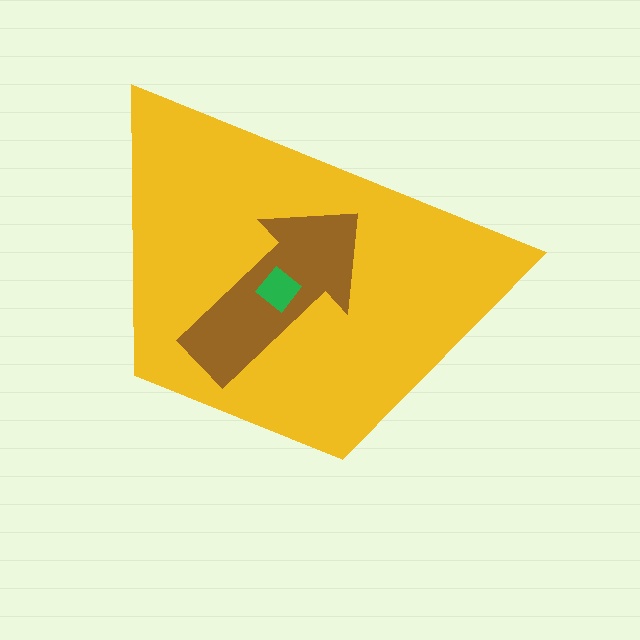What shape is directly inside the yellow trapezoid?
The brown arrow.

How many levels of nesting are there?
3.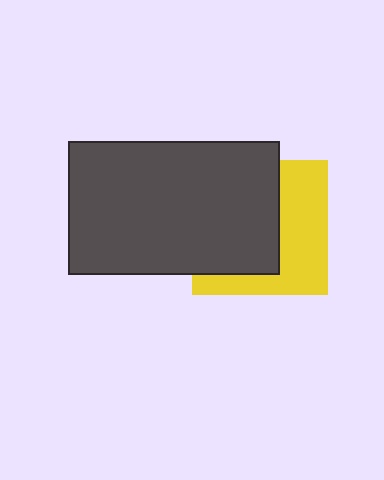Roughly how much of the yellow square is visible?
A small part of it is visible (roughly 45%).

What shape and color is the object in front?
The object in front is a dark gray rectangle.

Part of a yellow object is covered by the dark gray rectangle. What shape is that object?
It is a square.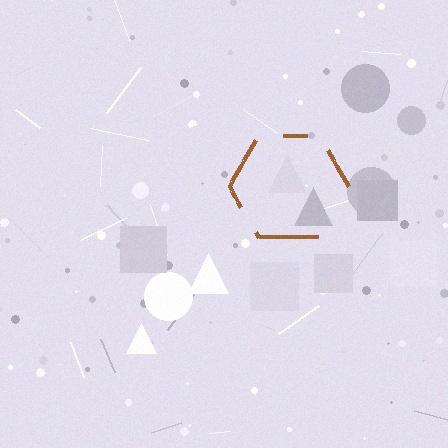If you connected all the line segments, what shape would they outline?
They would outline a hexagon.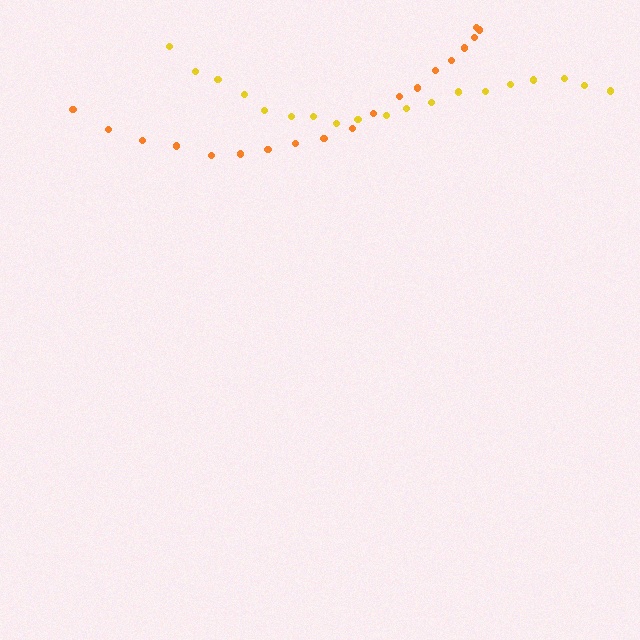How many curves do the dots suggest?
There are 2 distinct paths.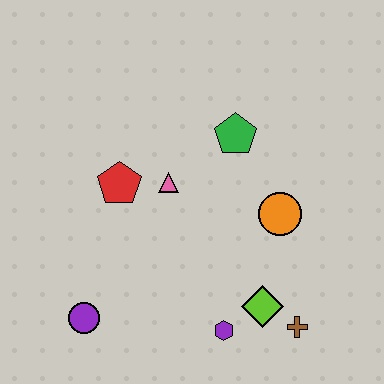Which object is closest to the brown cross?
The lime diamond is closest to the brown cross.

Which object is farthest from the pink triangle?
The brown cross is farthest from the pink triangle.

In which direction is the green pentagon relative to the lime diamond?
The green pentagon is above the lime diamond.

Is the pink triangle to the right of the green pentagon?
No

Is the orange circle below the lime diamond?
No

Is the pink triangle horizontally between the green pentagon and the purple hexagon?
No